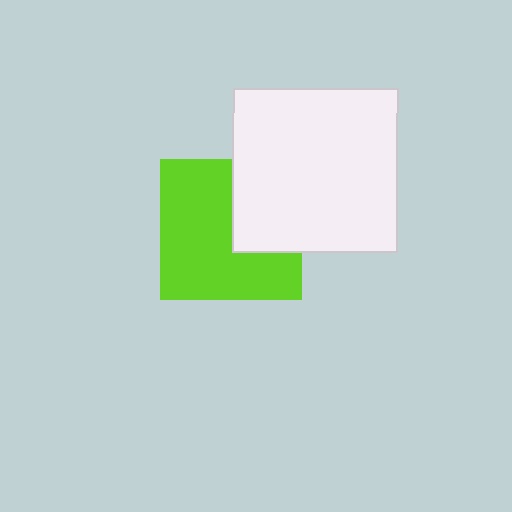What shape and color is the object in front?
The object in front is a white square.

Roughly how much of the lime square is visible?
Most of it is visible (roughly 67%).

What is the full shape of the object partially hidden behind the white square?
The partially hidden object is a lime square.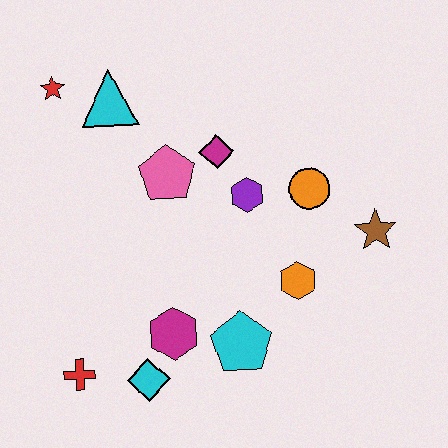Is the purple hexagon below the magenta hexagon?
No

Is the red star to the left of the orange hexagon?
Yes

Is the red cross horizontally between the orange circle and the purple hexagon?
No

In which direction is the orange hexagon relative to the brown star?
The orange hexagon is to the left of the brown star.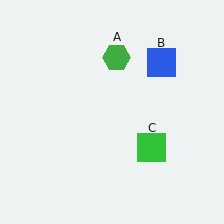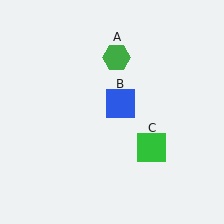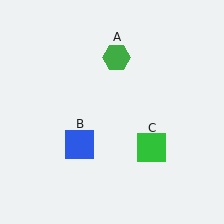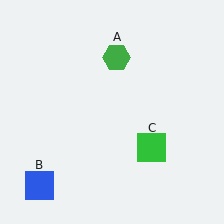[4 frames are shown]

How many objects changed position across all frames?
1 object changed position: blue square (object B).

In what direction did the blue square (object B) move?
The blue square (object B) moved down and to the left.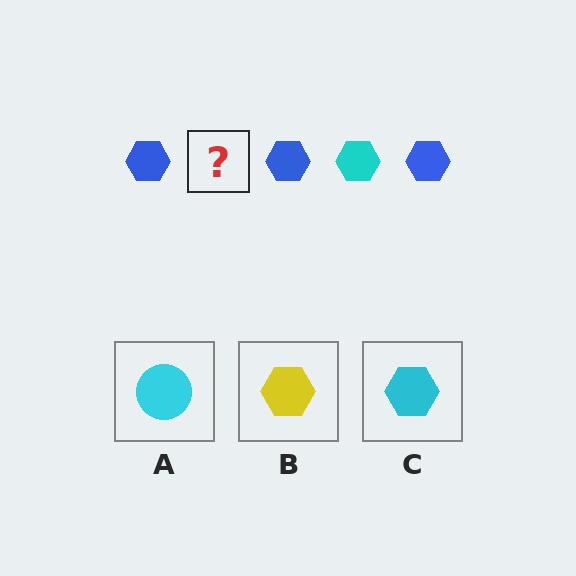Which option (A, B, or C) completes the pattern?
C.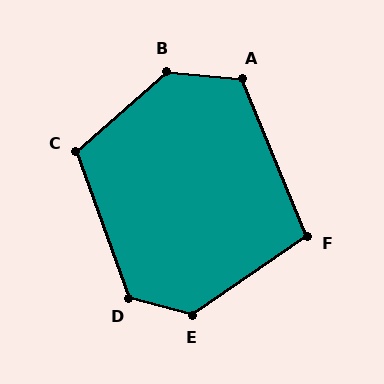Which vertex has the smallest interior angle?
F, at approximately 102 degrees.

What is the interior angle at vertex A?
Approximately 119 degrees (obtuse).